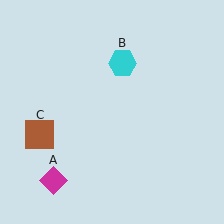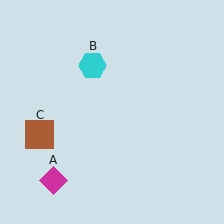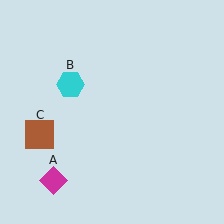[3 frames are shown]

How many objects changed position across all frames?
1 object changed position: cyan hexagon (object B).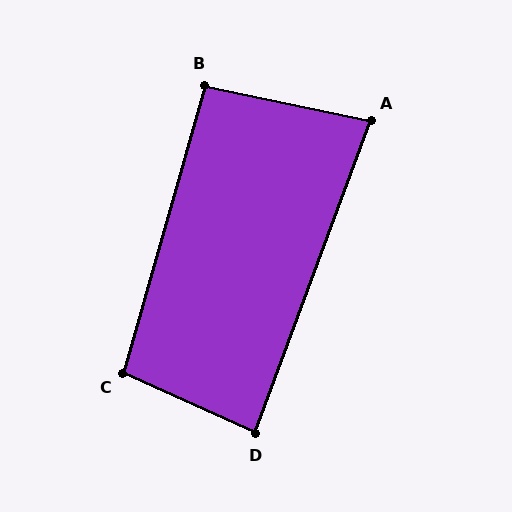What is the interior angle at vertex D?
Approximately 86 degrees (approximately right).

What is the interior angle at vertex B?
Approximately 94 degrees (approximately right).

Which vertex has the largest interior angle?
C, at approximately 98 degrees.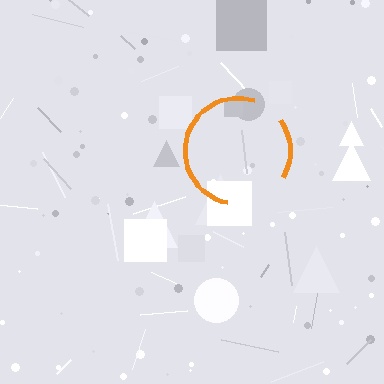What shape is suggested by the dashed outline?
The dashed outline suggests a circle.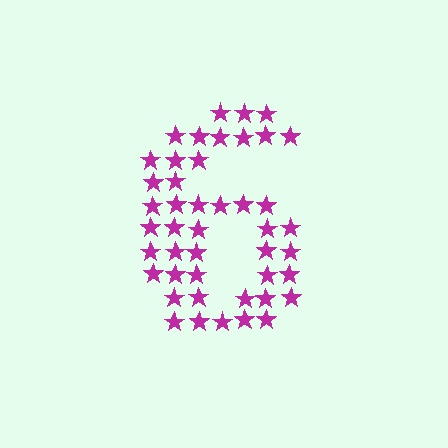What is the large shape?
The large shape is the digit 6.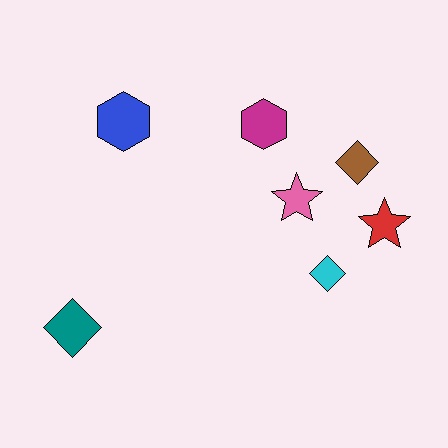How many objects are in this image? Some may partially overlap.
There are 7 objects.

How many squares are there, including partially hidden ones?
There are no squares.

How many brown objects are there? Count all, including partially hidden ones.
There is 1 brown object.